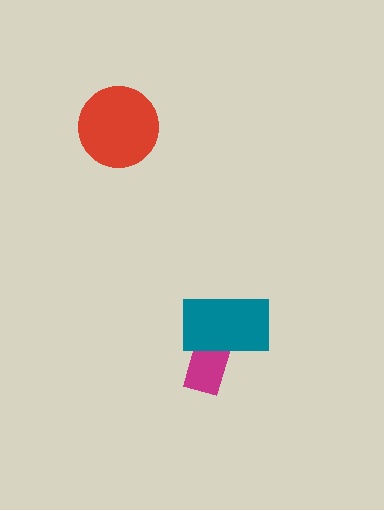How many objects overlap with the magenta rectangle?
1 object overlaps with the magenta rectangle.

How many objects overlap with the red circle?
0 objects overlap with the red circle.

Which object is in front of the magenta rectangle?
The teal rectangle is in front of the magenta rectangle.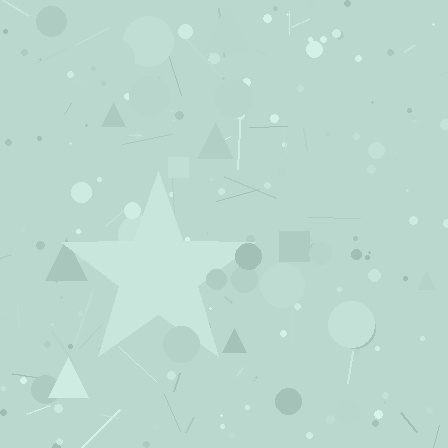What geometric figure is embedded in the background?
A star is embedded in the background.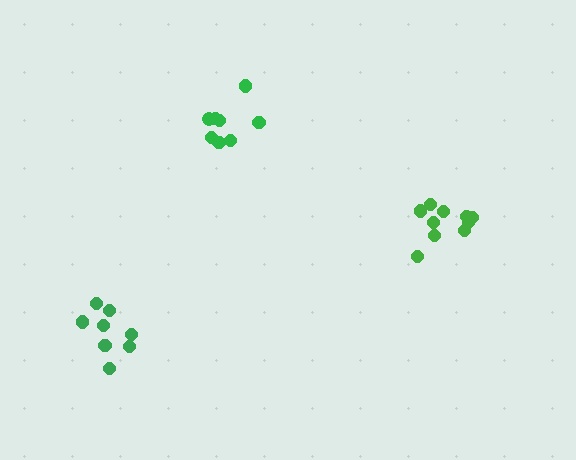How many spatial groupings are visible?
There are 3 spatial groupings.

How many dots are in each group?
Group 1: 10 dots, Group 2: 8 dots, Group 3: 8 dots (26 total).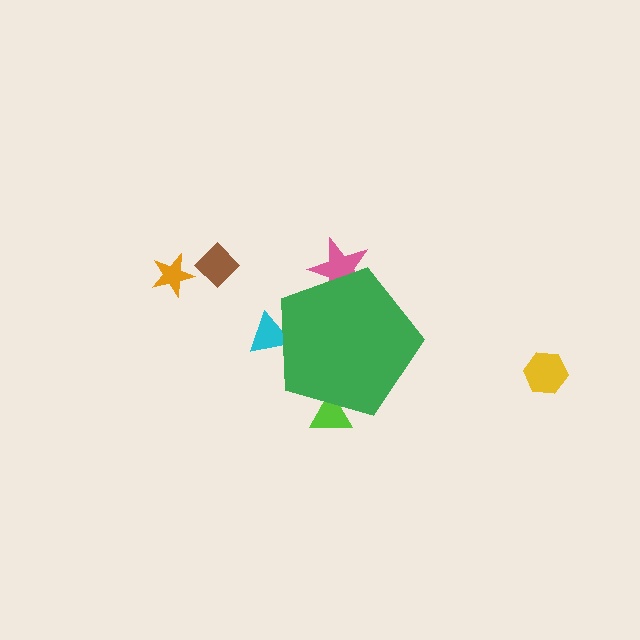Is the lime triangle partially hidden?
Yes, the lime triangle is partially hidden behind the green pentagon.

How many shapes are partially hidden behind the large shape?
3 shapes are partially hidden.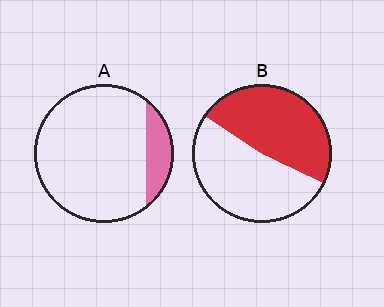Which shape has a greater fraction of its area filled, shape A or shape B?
Shape B.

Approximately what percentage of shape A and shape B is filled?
A is approximately 15% and B is approximately 50%.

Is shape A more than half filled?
No.